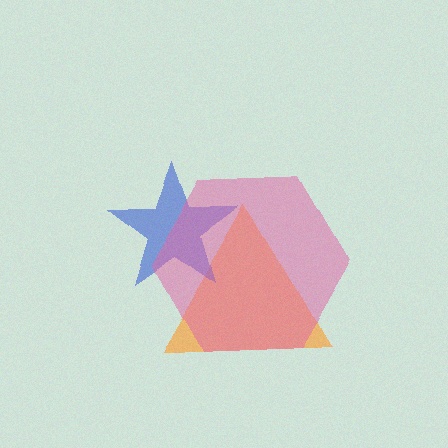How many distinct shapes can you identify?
There are 3 distinct shapes: an orange triangle, a blue star, a pink hexagon.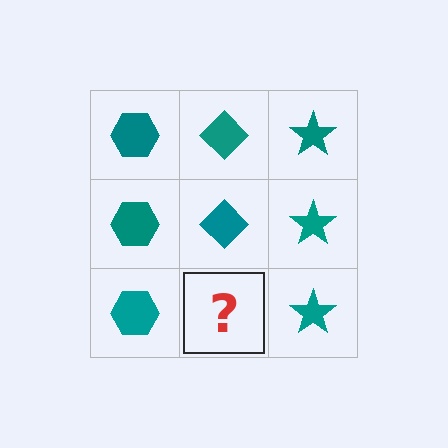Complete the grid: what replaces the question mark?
The question mark should be replaced with a teal diamond.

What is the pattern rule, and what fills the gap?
The rule is that each column has a consistent shape. The gap should be filled with a teal diamond.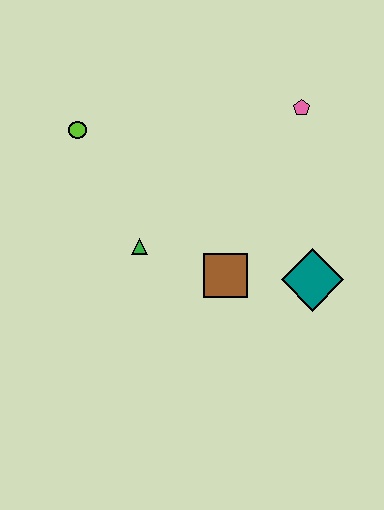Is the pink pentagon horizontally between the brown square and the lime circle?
No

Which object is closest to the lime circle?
The green triangle is closest to the lime circle.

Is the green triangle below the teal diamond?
No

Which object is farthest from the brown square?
The lime circle is farthest from the brown square.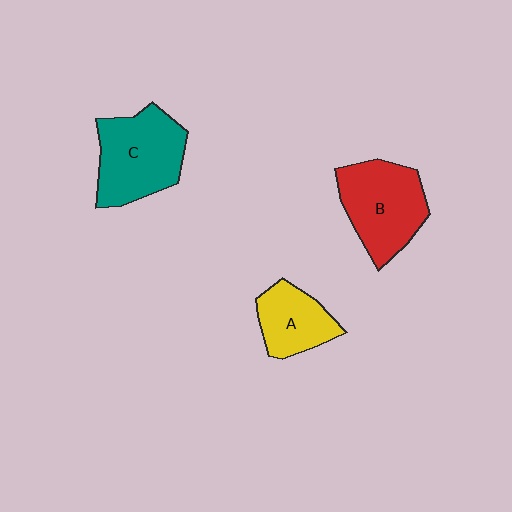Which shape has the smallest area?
Shape A (yellow).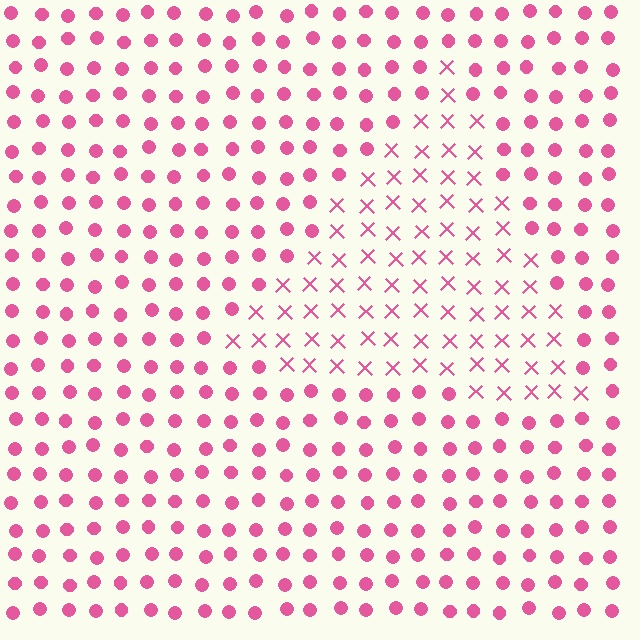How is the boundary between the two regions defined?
The boundary is defined by a change in element shape: X marks inside vs. circles outside. All elements share the same color and spacing.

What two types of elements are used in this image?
The image uses X marks inside the triangle region and circles outside it.